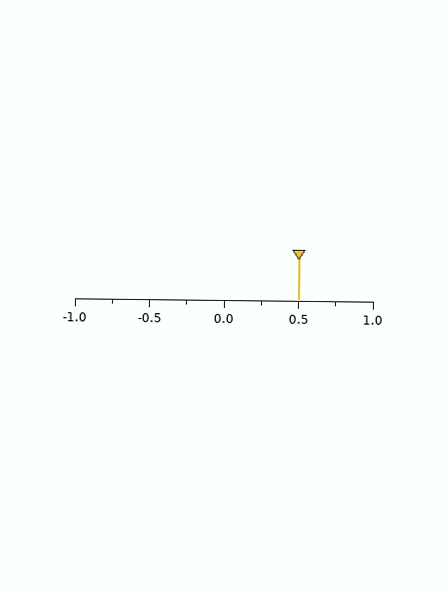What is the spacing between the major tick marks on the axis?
The major ticks are spaced 0.5 apart.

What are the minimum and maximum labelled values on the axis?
The axis runs from -1.0 to 1.0.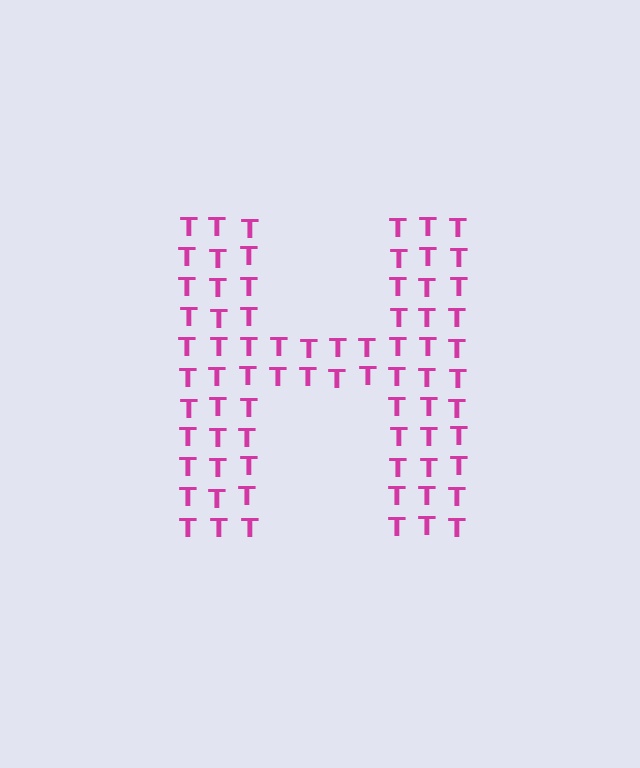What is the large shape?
The large shape is the letter H.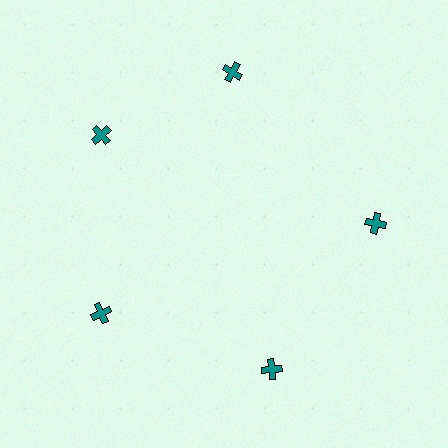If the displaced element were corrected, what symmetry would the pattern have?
It would have 5-fold rotational symmetry — the pattern would map onto itself every 72 degrees.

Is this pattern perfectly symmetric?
No. The 5 teal crosses are arranged in a ring, but one element near the 1 o'clock position is rotated out of alignment along the ring, breaking the 5-fold rotational symmetry.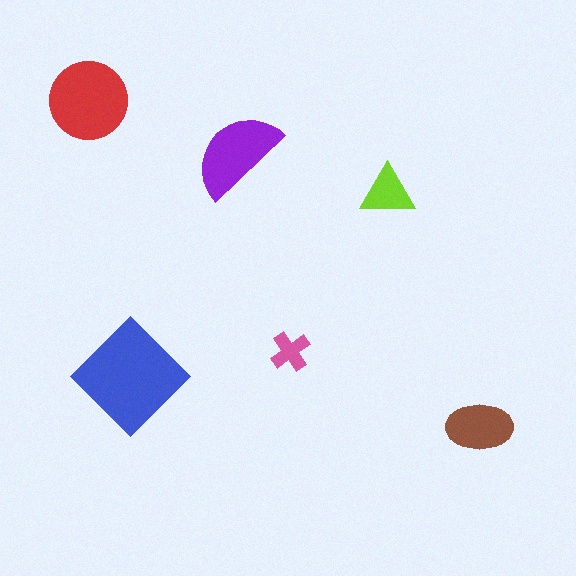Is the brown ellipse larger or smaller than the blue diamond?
Smaller.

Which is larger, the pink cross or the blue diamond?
The blue diamond.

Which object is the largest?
The blue diamond.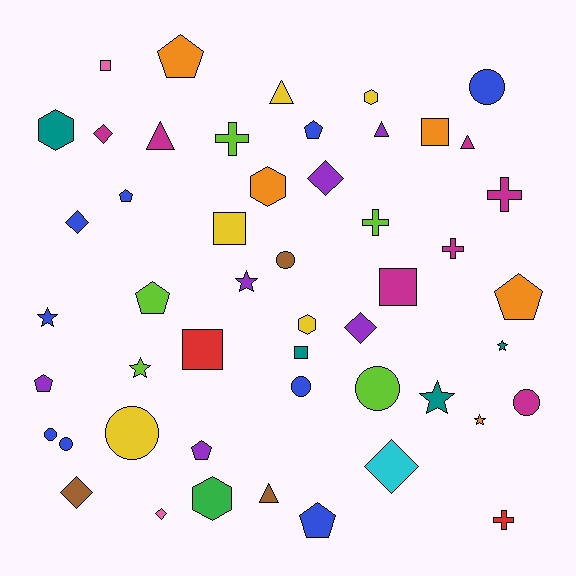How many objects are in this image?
There are 50 objects.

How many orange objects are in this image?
There are 5 orange objects.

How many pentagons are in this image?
There are 8 pentagons.